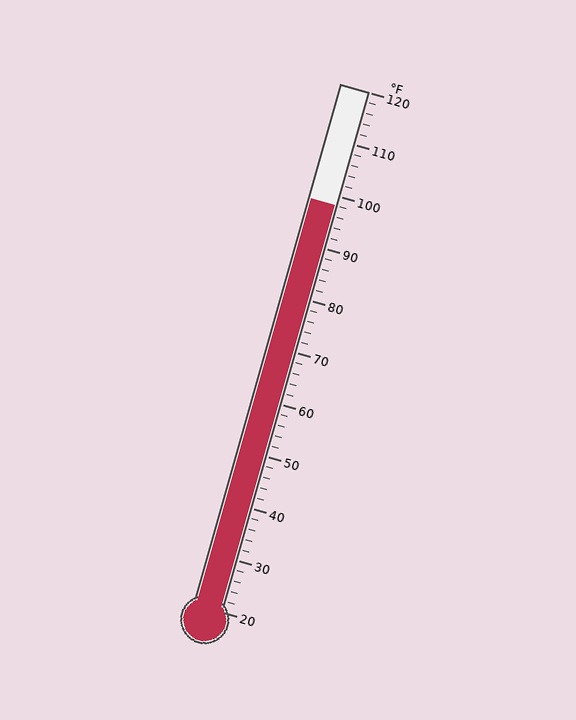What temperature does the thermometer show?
The thermometer shows approximately 98°F.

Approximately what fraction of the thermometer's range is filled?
The thermometer is filled to approximately 80% of its range.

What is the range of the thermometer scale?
The thermometer scale ranges from 20°F to 120°F.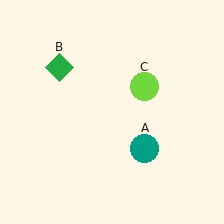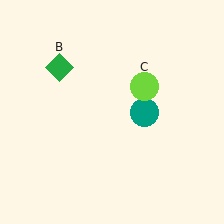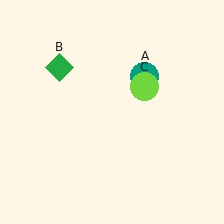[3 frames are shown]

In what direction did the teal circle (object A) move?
The teal circle (object A) moved up.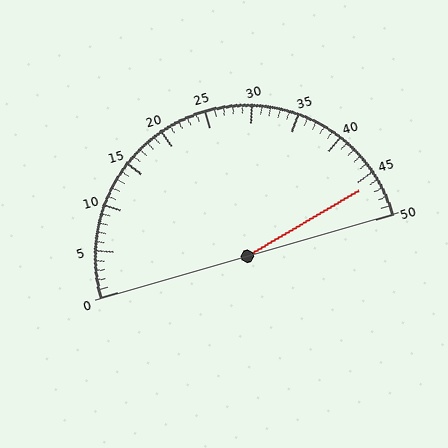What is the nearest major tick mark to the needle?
The nearest major tick mark is 45.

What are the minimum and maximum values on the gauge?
The gauge ranges from 0 to 50.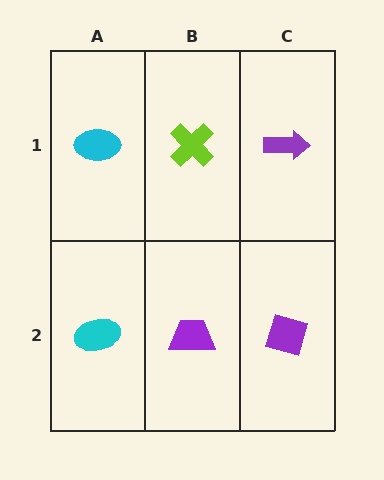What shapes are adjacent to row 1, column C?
A purple diamond (row 2, column C), a lime cross (row 1, column B).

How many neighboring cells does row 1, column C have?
2.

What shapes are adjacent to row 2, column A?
A cyan ellipse (row 1, column A), a purple trapezoid (row 2, column B).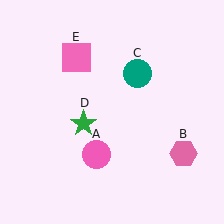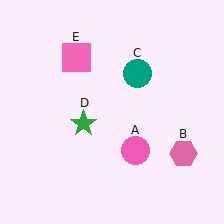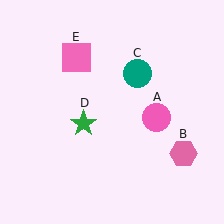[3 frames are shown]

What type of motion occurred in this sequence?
The pink circle (object A) rotated counterclockwise around the center of the scene.